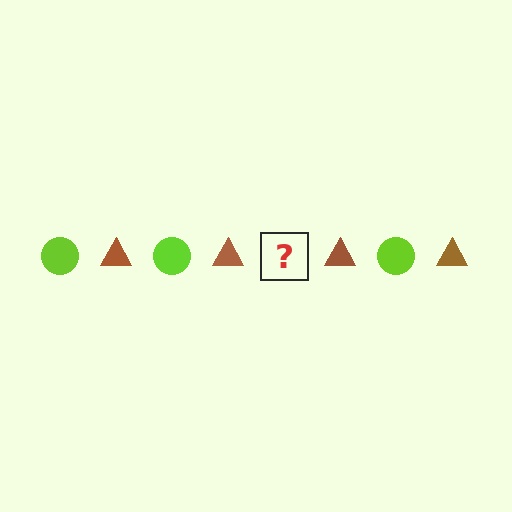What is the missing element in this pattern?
The missing element is a lime circle.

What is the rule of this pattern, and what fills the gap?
The rule is that the pattern alternates between lime circle and brown triangle. The gap should be filled with a lime circle.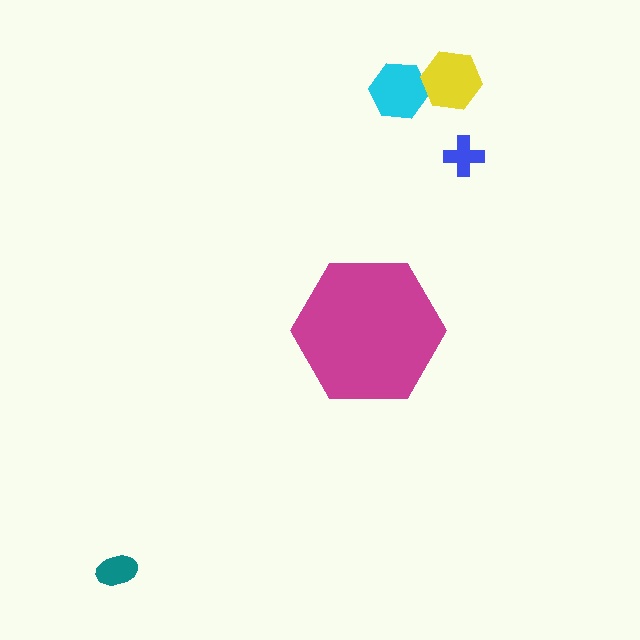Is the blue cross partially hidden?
No, the blue cross is fully visible.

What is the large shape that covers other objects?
A magenta hexagon.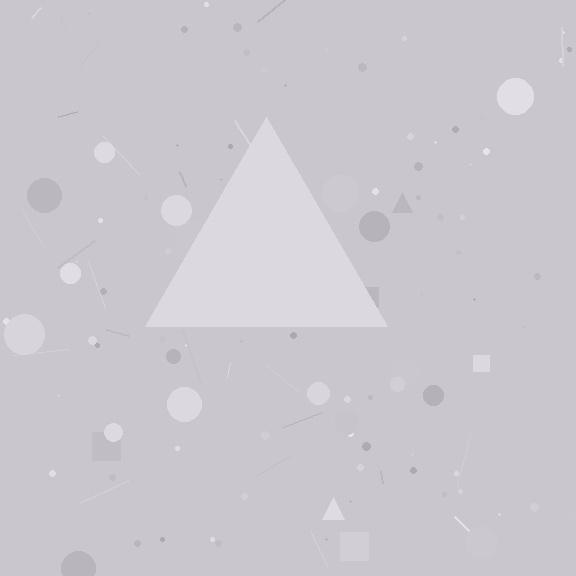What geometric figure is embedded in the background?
A triangle is embedded in the background.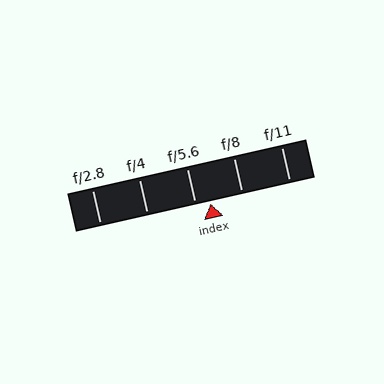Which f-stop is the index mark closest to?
The index mark is closest to f/5.6.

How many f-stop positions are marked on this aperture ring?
There are 5 f-stop positions marked.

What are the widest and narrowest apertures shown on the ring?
The widest aperture shown is f/2.8 and the narrowest is f/11.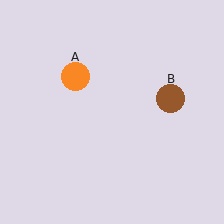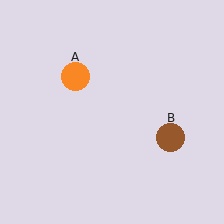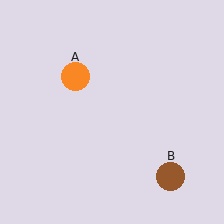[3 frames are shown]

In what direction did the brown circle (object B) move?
The brown circle (object B) moved down.